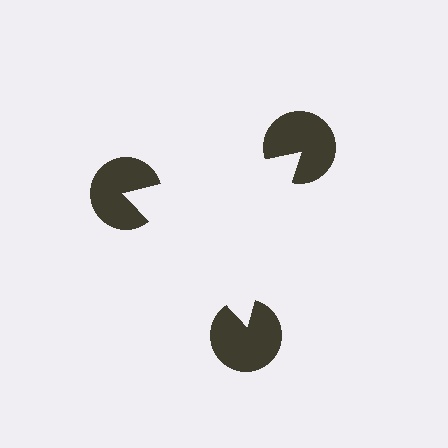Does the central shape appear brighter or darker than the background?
It typically appears slightly brighter than the background, even though no actual brightness change is drawn.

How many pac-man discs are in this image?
There are 3 — one at each vertex of the illusory triangle.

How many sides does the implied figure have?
3 sides.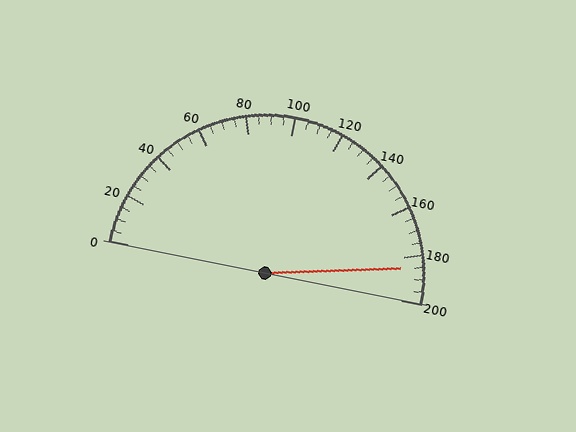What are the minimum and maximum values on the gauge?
The gauge ranges from 0 to 200.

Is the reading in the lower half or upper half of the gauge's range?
The reading is in the upper half of the range (0 to 200).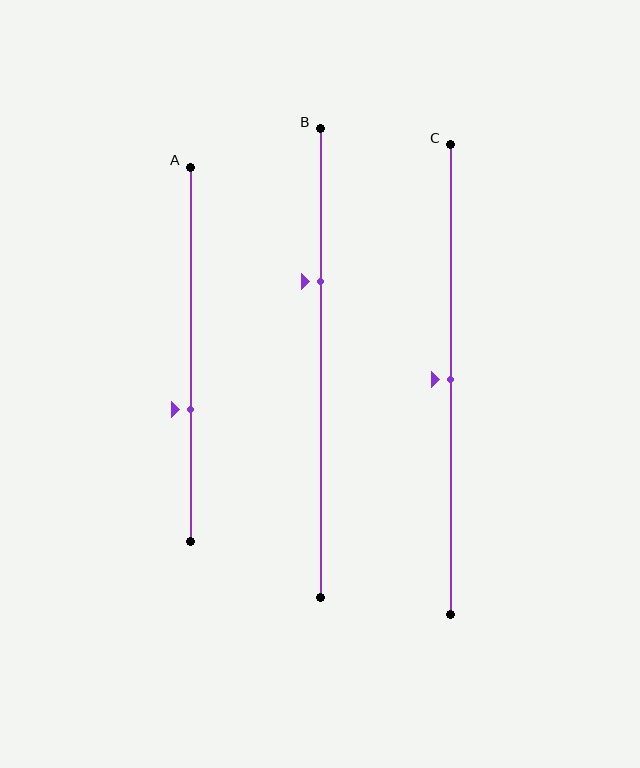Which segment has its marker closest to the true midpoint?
Segment C has its marker closest to the true midpoint.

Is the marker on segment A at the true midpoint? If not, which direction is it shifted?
No, the marker on segment A is shifted downward by about 15% of the segment length.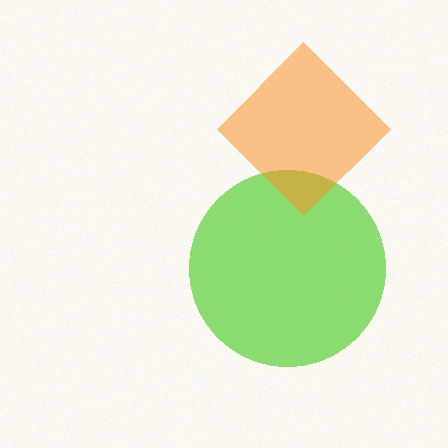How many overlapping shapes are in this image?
There are 2 overlapping shapes in the image.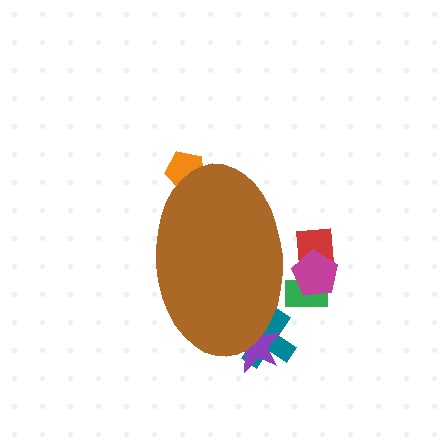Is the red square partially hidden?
Yes, the red square is partially hidden behind the brown ellipse.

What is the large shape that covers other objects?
A brown ellipse.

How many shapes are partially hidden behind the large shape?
6 shapes are partially hidden.